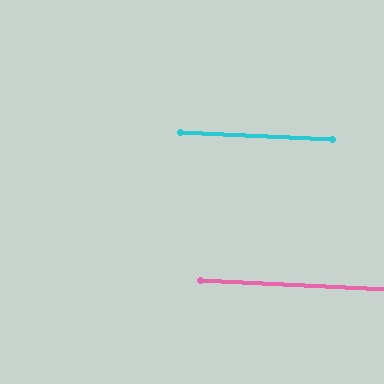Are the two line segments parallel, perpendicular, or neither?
Parallel — their directions differ by only 0.1°.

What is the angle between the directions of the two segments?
Approximately 0 degrees.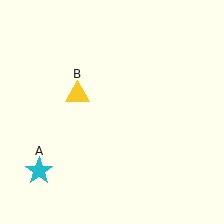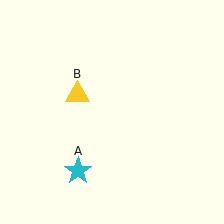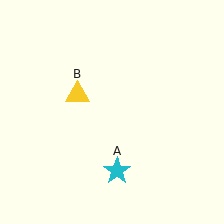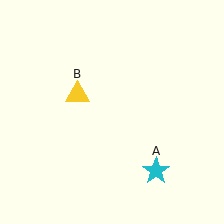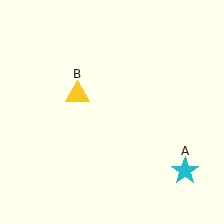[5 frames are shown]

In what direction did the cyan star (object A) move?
The cyan star (object A) moved right.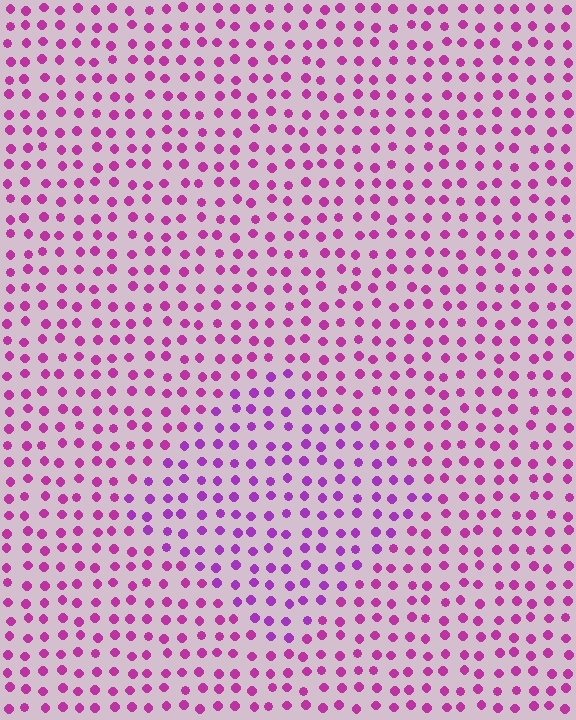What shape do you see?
I see a diamond.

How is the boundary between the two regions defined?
The boundary is defined purely by a slight shift in hue (about 22 degrees). Spacing, size, and orientation are identical on both sides.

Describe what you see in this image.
The image is filled with small magenta elements in a uniform arrangement. A diamond-shaped region is visible where the elements are tinted to a slightly different hue, forming a subtle color boundary.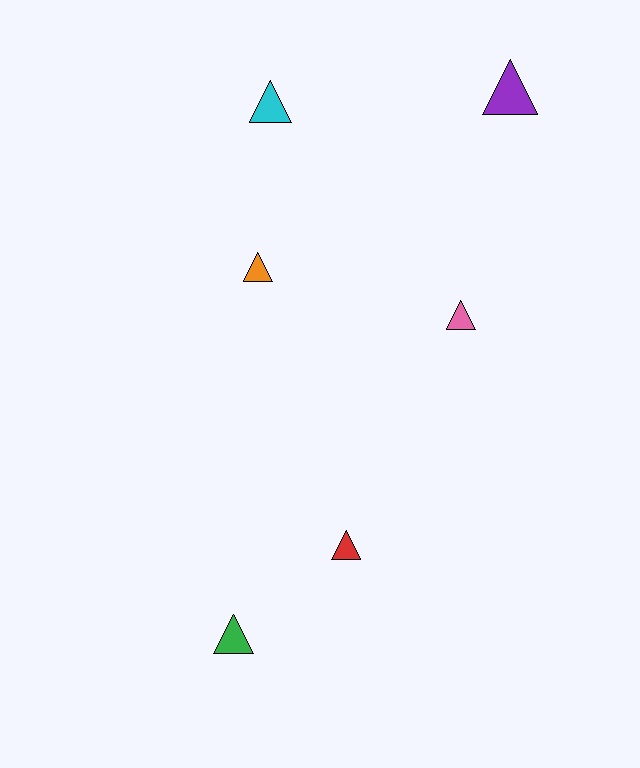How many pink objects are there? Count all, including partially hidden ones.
There is 1 pink object.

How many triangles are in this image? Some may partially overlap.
There are 6 triangles.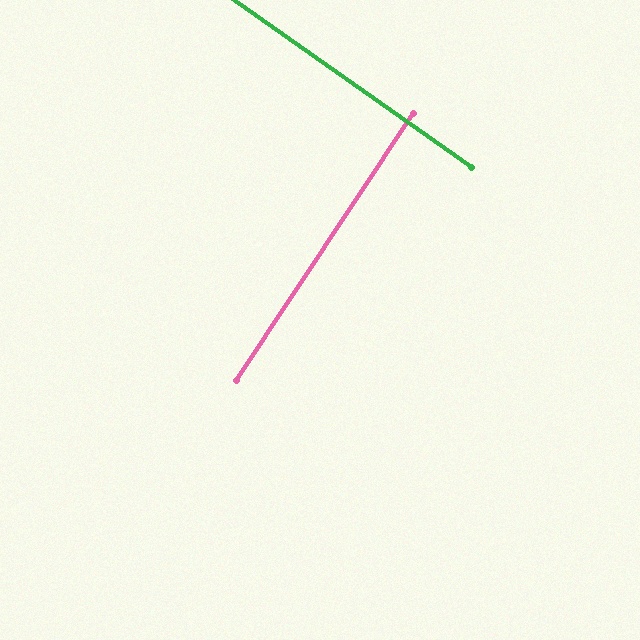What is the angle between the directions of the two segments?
Approximately 88 degrees.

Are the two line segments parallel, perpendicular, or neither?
Perpendicular — they meet at approximately 88°.